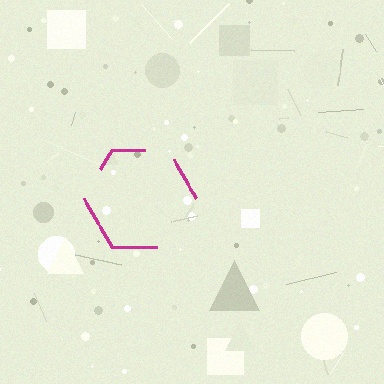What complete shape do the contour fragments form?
The contour fragments form a hexagon.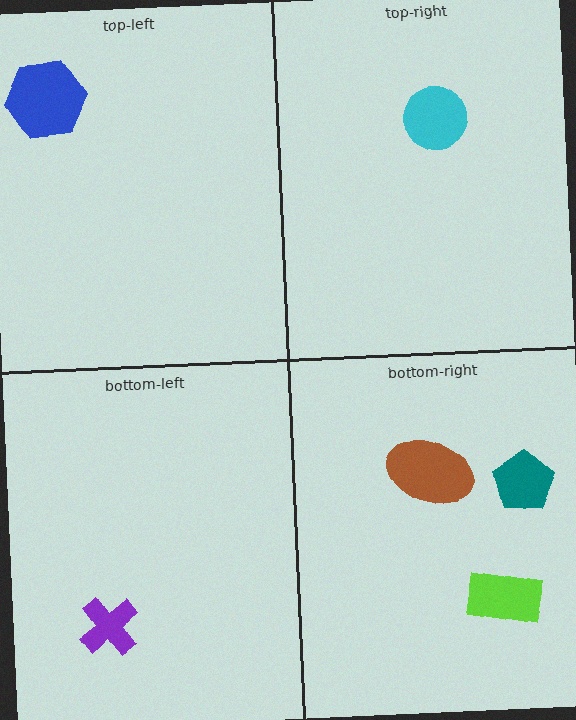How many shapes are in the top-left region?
1.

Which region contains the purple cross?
The bottom-left region.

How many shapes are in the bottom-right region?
3.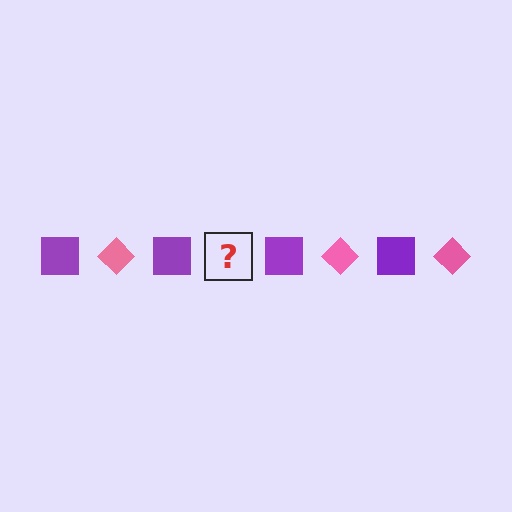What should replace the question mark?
The question mark should be replaced with a pink diamond.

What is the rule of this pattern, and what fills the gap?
The rule is that the pattern alternates between purple square and pink diamond. The gap should be filled with a pink diamond.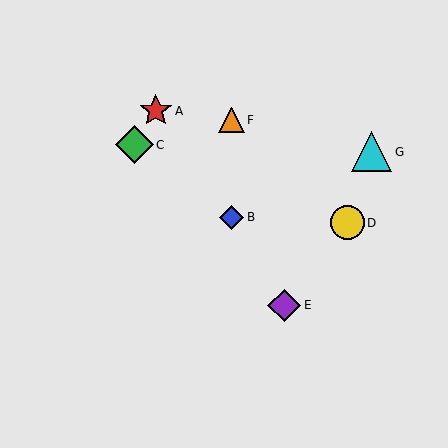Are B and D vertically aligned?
No, B is at x≈232 and D is at x≈347.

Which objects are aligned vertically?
Objects B, F are aligned vertically.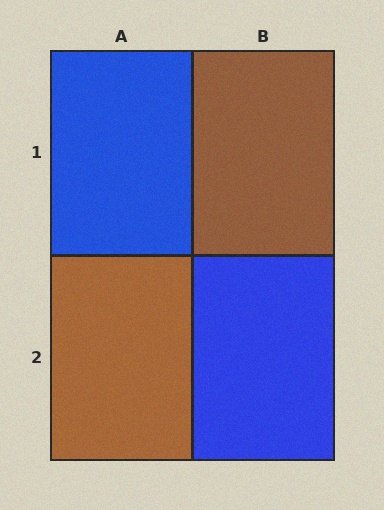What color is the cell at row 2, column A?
Brown.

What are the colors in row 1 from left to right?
Blue, brown.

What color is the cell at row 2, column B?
Blue.